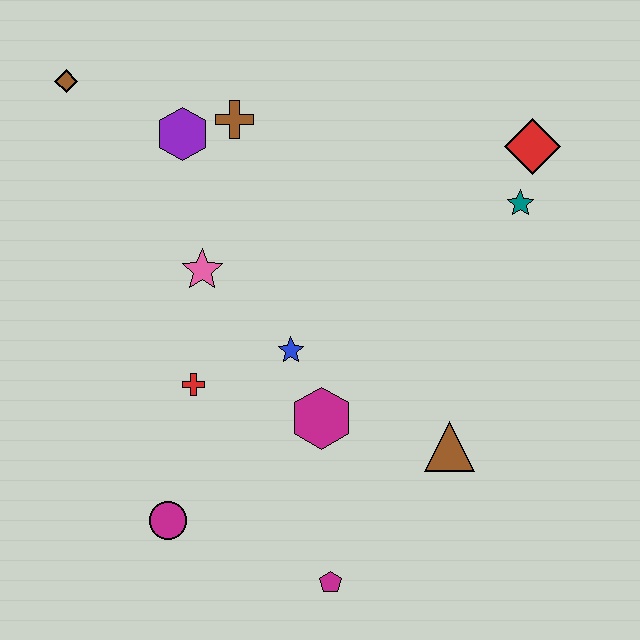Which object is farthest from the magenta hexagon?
The brown diamond is farthest from the magenta hexagon.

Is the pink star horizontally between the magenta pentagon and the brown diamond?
Yes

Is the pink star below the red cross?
No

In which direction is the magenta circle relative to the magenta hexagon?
The magenta circle is to the left of the magenta hexagon.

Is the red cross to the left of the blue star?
Yes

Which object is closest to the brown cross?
The purple hexagon is closest to the brown cross.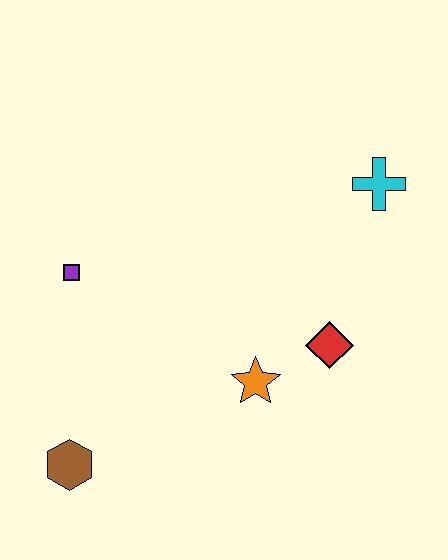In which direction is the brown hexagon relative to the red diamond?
The brown hexagon is to the left of the red diamond.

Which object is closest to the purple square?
The brown hexagon is closest to the purple square.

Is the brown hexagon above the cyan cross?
No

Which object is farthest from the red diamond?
The brown hexagon is farthest from the red diamond.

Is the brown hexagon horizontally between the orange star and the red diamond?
No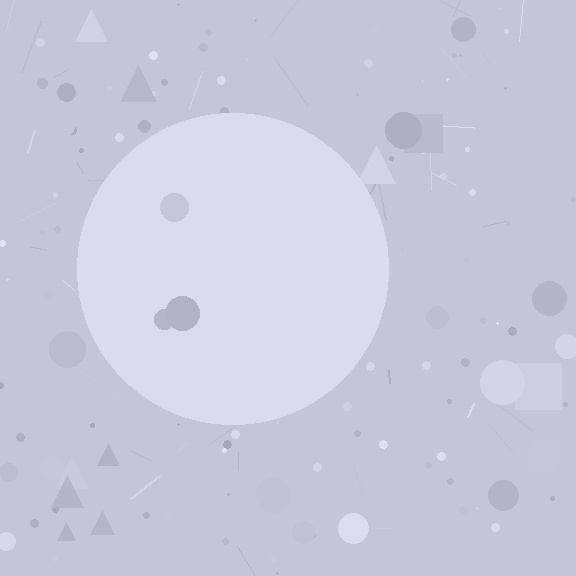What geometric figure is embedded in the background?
A circle is embedded in the background.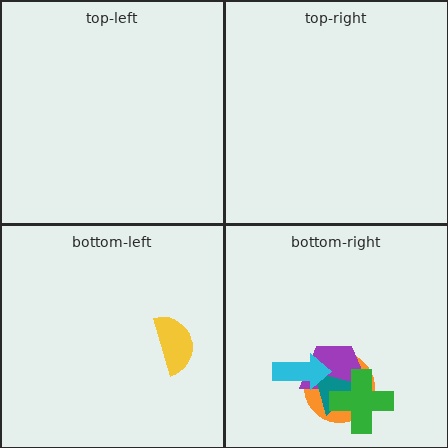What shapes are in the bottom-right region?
The orange circle, the purple trapezoid, the teal triangle, the cyan arrow, the green cross.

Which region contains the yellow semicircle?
The bottom-left region.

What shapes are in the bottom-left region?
The yellow semicircle.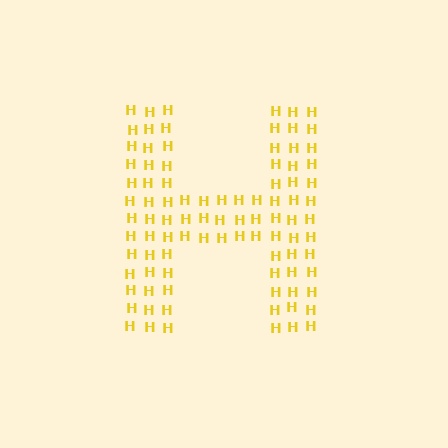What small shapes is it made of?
It is made of small letter H's.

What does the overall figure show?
The overall figure shows the letter H.